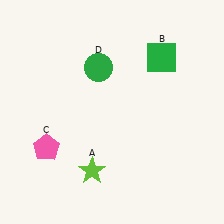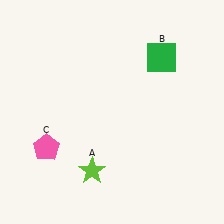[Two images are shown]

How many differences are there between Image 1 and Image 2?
There is 1 difference between the two images.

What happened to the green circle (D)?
The green circle (D) was removed in Image 2. It was in the top-left area of Image 1.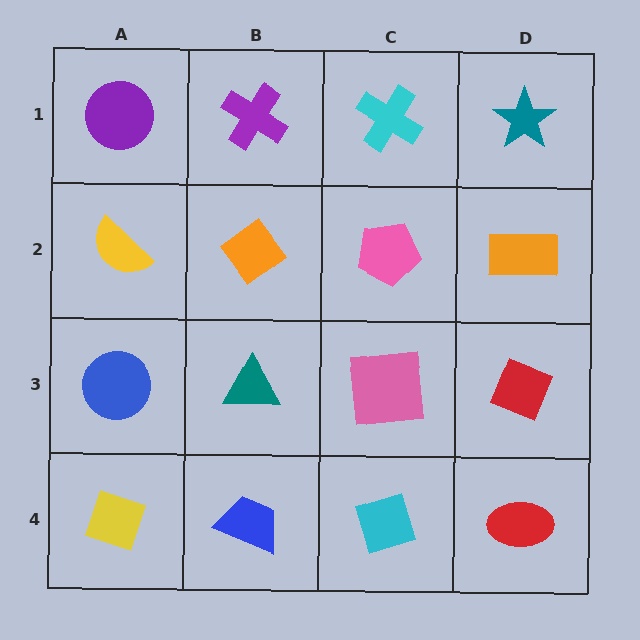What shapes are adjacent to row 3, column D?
An orange rectangle (row 2, column D), a red ellipse (row 4, column D), a pink square (row 3, column C).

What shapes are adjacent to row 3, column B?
An orange diamond (row 2, column B), a blue trapezoid (row 4, column B), a blue circle (row 3, column A), a pink square (row 3, column C).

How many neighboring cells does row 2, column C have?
4.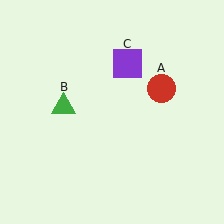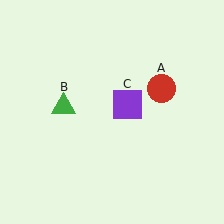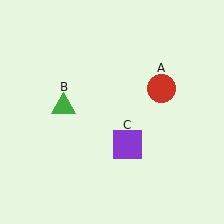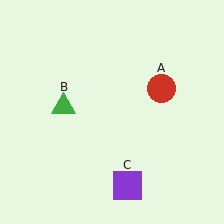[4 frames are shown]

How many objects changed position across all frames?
1 object changed position: purple square (object C).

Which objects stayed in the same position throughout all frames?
Red circle (object A) and green triangle (object B) remained stationary.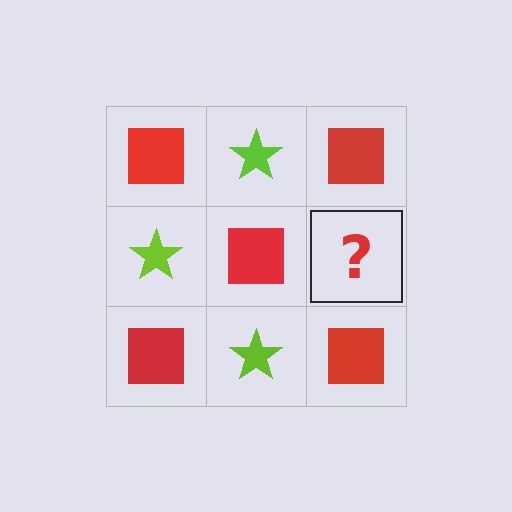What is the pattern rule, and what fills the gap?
The rule is that it alternates red square and lime star in a checkerboard pattern. The gap should be filled with a lime star.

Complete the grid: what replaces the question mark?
The question mark should be replaced with a lime star.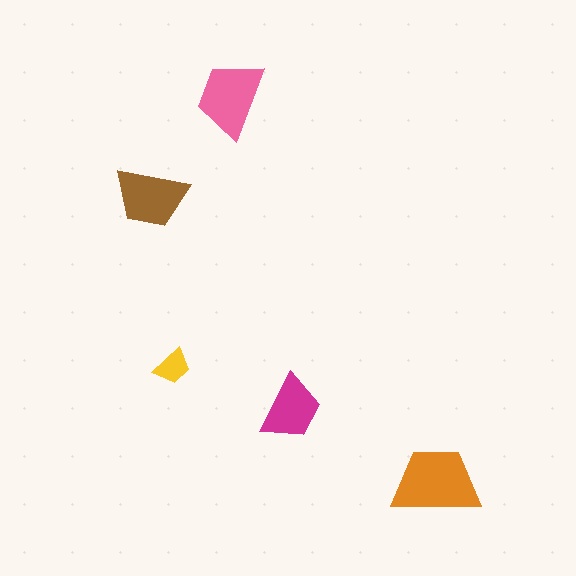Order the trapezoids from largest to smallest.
the orange one, the pink one, the brown one, the magenta one, the yellow one.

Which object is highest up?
The pink trapezoid is topmost.